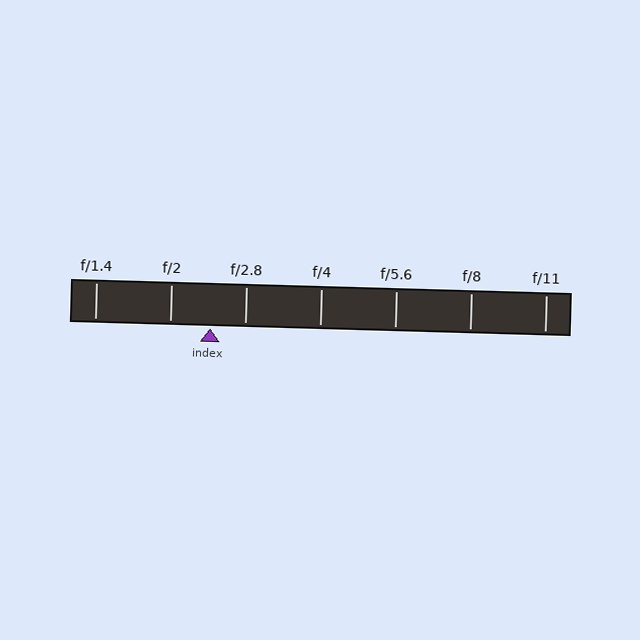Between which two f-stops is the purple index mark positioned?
The index mark is between f/2 and f/2.8.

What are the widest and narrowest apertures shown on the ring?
The widest aperture shown is f/1.4 and the narrowest is f/11.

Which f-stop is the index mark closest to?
The index mark is closest to f/2.8.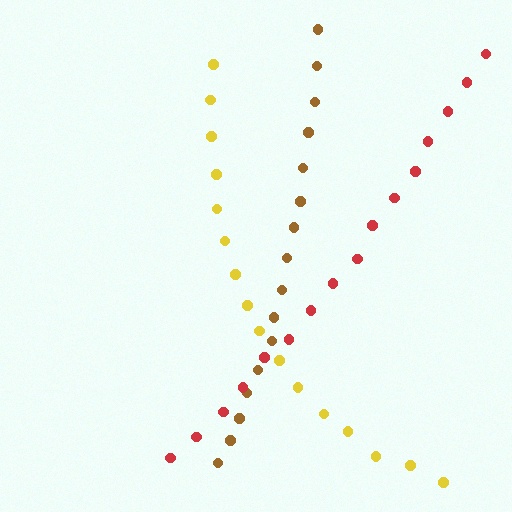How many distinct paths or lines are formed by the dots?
There are 3 distinct paths.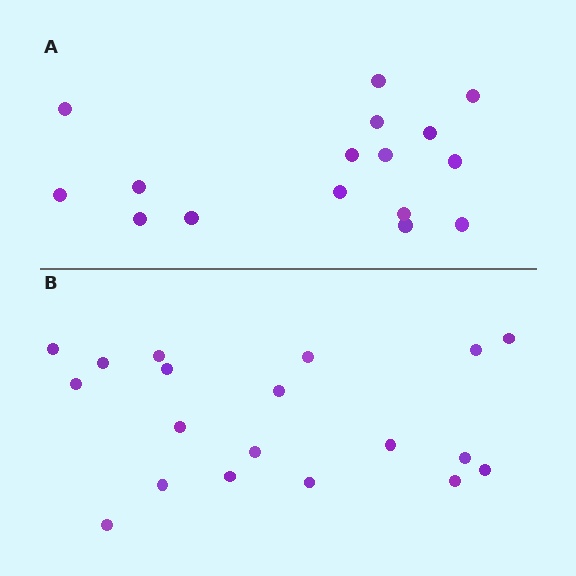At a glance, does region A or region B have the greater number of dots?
Region B (the bottom region) has more dots.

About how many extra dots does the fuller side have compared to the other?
Region B has just a few more — roughly 2 or 3 more dots than region A.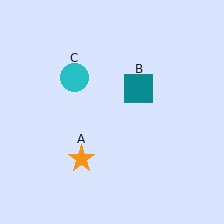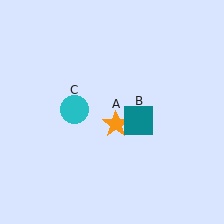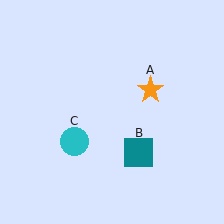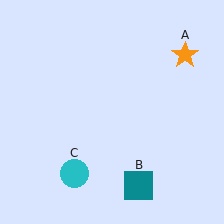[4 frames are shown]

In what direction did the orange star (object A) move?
The orange star (object A) moved up and to the right.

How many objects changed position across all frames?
3 objects changed position: orange star (object A), teal square (object B), cyan circle (object C).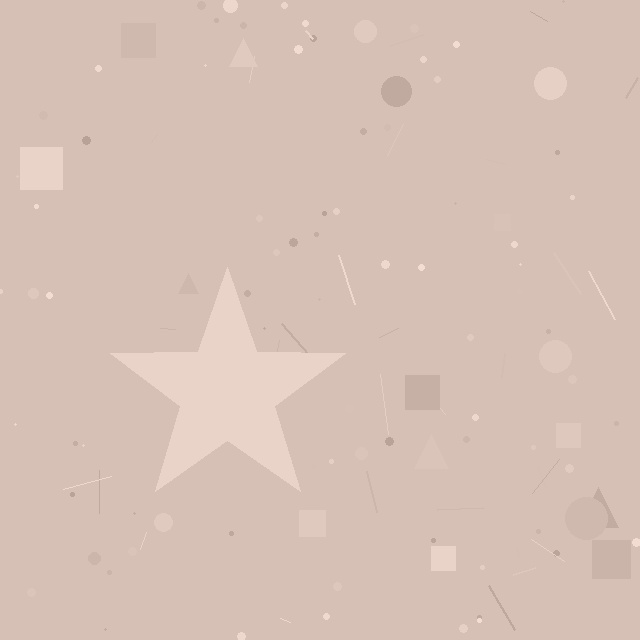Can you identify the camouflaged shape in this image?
The camouflaged shape is a star.